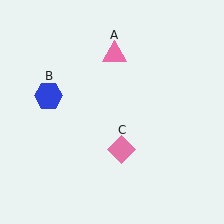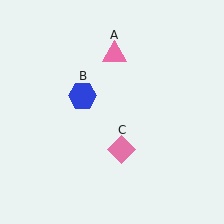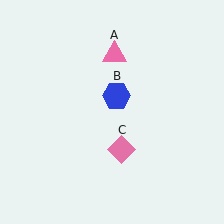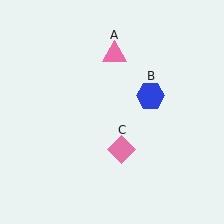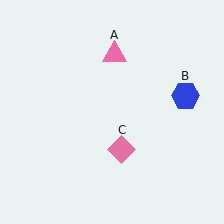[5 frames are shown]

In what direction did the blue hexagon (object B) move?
The blue hexagon (object B) moved right.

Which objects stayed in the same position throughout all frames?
Pink triangle (object A) and pink diamond (object C) remained stationary.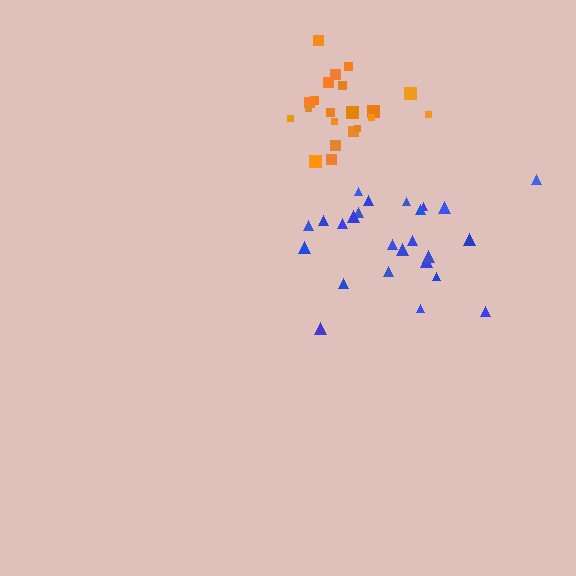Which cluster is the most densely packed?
Orange.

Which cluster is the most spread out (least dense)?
Blue.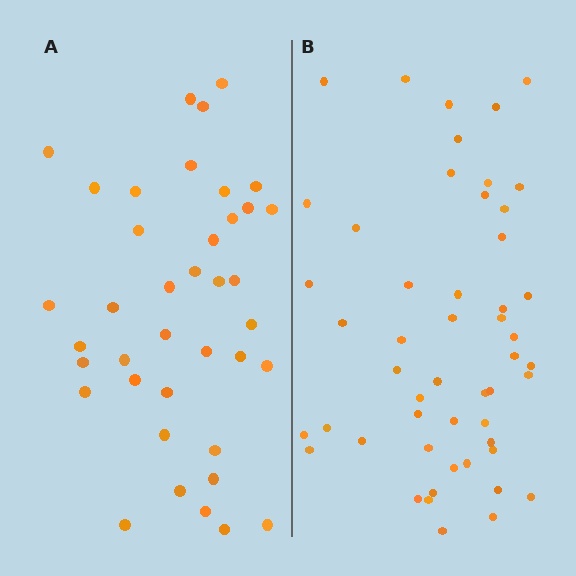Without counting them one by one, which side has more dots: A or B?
Region B (the right region) has more dots.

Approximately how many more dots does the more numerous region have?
Region B has roughly 12 or so more dots than region A.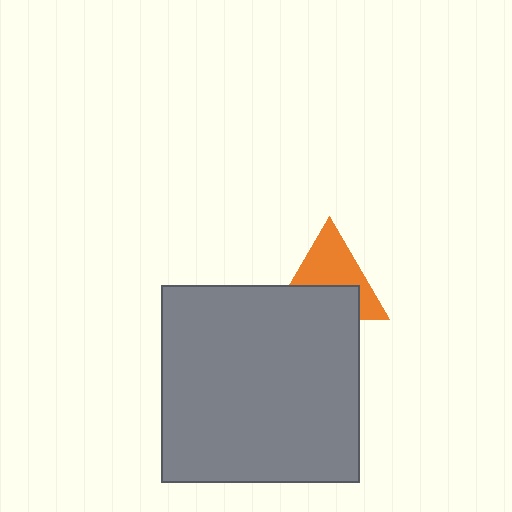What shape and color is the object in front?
The object in front is a gray square.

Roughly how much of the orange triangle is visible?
About half of it is visible (roughly 56%).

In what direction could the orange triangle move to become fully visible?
The orange triangle could move up. That would shift it out from behind the gray square entirely.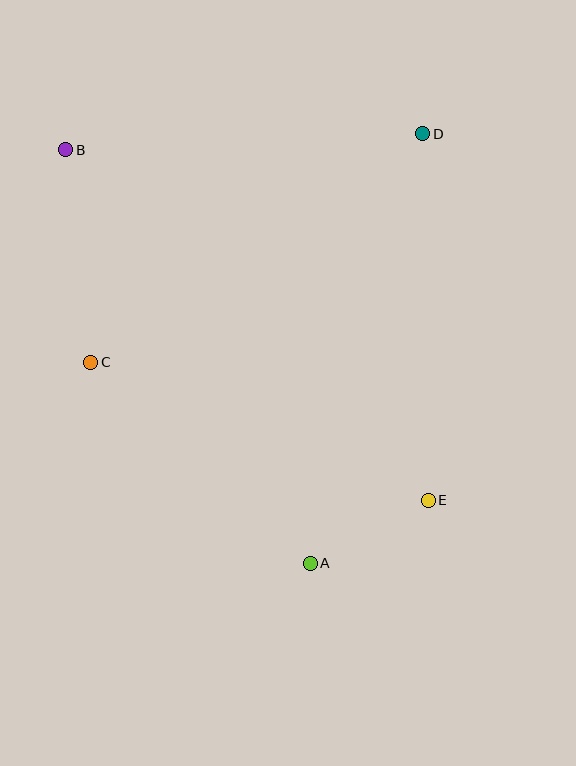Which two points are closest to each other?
Points A and E are closest to each other.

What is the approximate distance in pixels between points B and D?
The distance between B and D is approximately 358 pixels.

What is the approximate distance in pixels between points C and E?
The distance between C and E is approximately 365 pixels.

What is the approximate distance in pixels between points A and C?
The distance between A and C is approximately 298 pixels.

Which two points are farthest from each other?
Points B and E are farthest from each other.